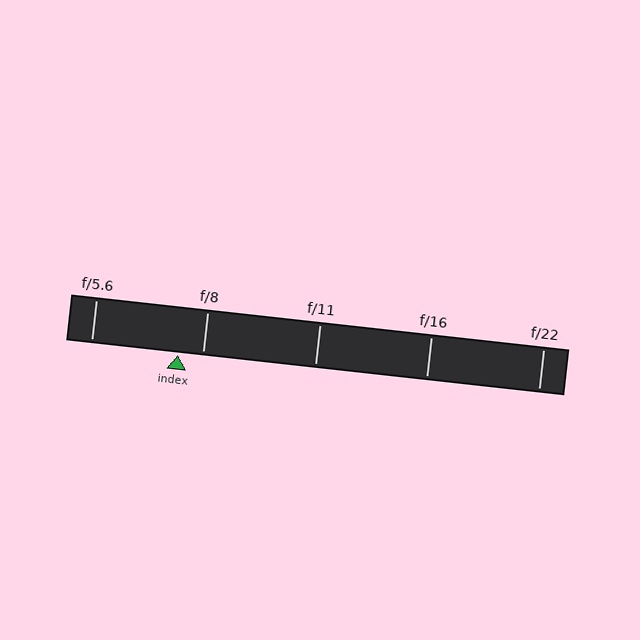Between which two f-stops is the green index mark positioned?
The index mark is between f/5.6 and f/8.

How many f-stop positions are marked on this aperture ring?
There are 5 f-stop positions marked.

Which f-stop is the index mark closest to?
The index mark is closest to f/8.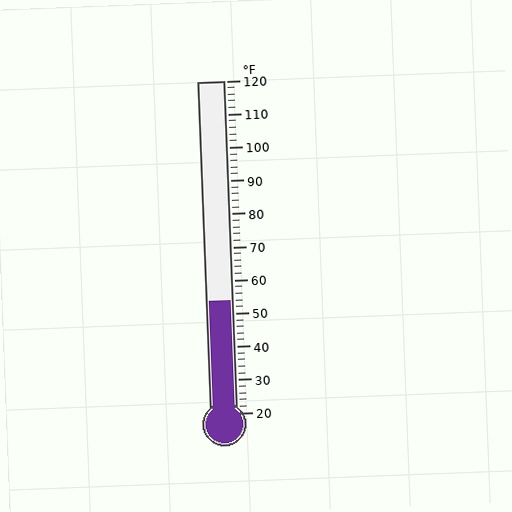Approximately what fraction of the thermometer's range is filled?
The thermometer is filled to approximately 35% of its range.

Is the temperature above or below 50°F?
The temperature is above 50°F.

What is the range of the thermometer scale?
The thermometer scale ranges from 20°F to 120°F.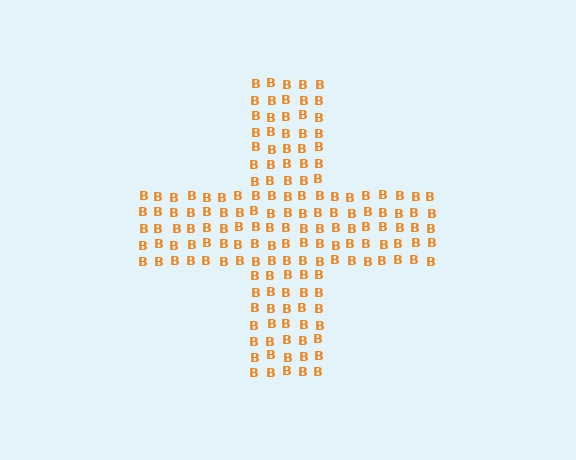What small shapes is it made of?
It is made of small letter B's.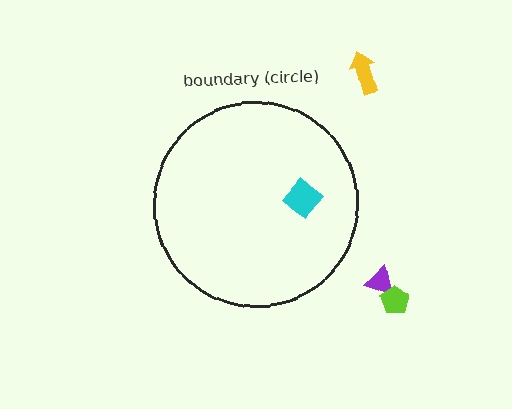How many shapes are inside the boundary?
1 inside, 3 outside.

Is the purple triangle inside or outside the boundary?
Outside.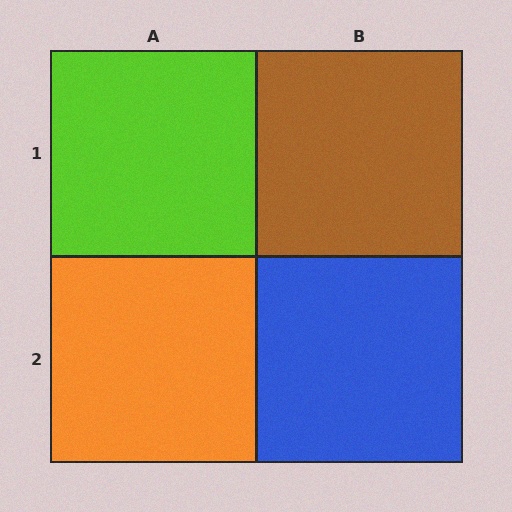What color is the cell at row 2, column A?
Orange.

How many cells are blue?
1 cell is blue.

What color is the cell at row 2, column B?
Blue.